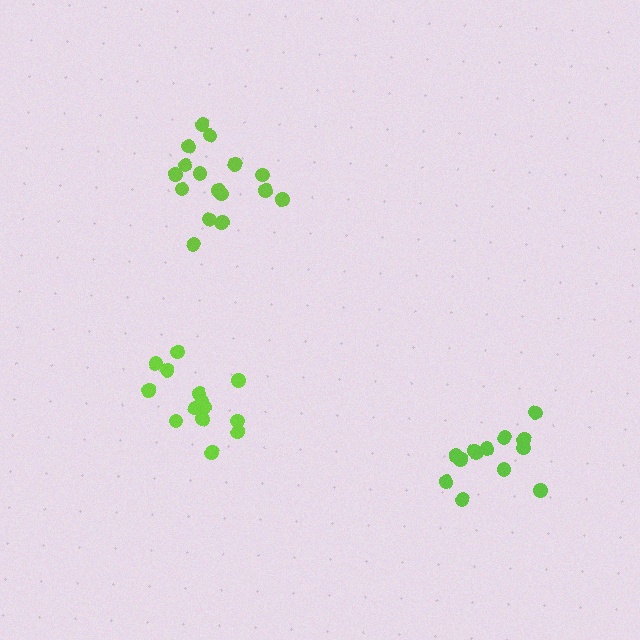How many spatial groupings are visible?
There are 3 spatial groupings.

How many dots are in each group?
Group 1: 14 dots, Group 2: 16 dots, Group 3: 13 dots (43 total).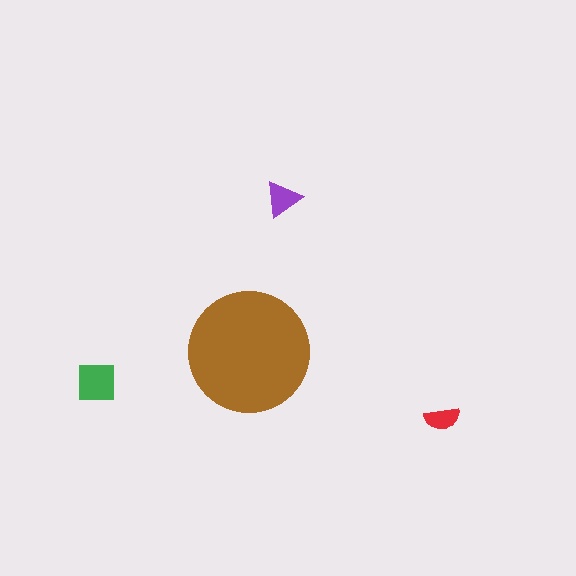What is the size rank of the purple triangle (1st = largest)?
3rd.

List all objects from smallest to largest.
The red semicircle, the purple triangle, the green square, the brown circle.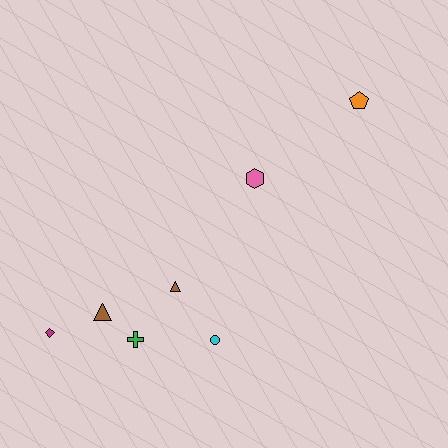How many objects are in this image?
There are 7 objects.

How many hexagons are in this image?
There is 1 hexagon.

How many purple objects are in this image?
There are no purple objects.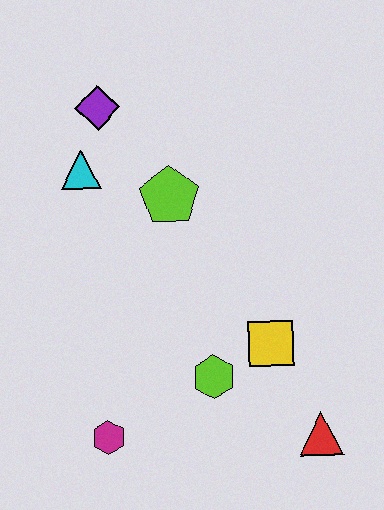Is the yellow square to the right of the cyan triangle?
Yes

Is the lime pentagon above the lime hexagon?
Yes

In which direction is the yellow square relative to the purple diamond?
The yellow square is below the purple diamond.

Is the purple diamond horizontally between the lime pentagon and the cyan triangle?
Yes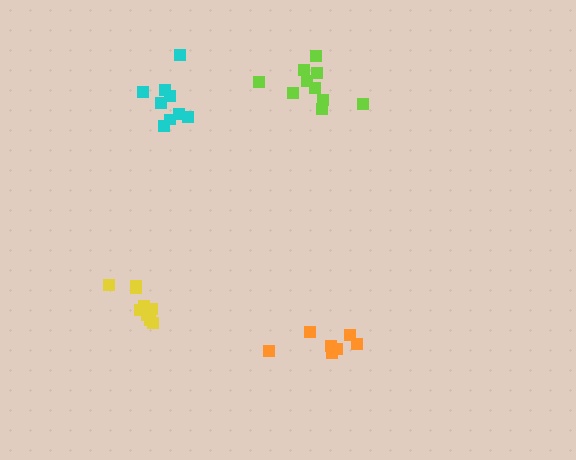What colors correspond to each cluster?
The clusters are colored: cyan, yellow, lime, orange.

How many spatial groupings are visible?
There are 4 spatial groupings.